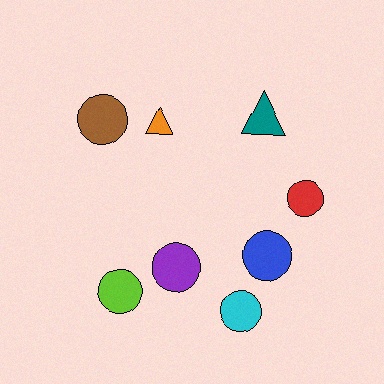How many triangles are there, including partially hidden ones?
There are 2 triangles.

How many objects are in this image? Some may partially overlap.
There are 8 objects.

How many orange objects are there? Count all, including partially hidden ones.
There is 1 orange object.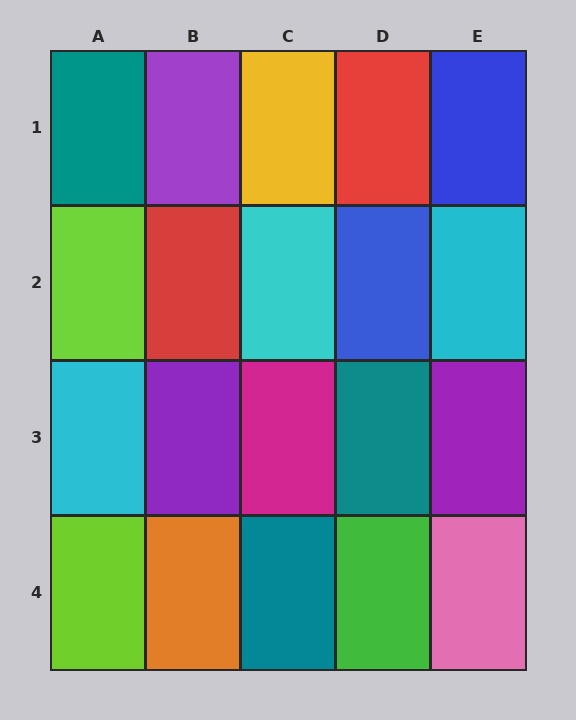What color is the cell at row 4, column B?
Orange.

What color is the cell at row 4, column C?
Teal.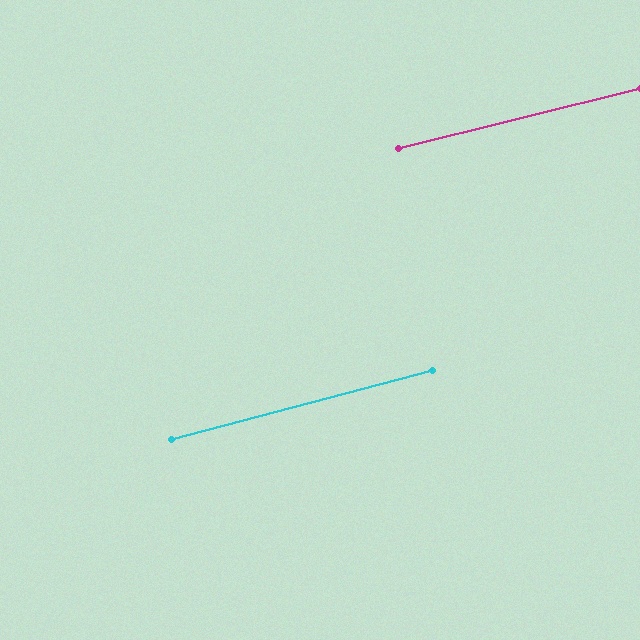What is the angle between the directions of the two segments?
Approximately 1 degree.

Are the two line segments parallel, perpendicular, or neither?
Parallel — their directions differ by only 1.0°.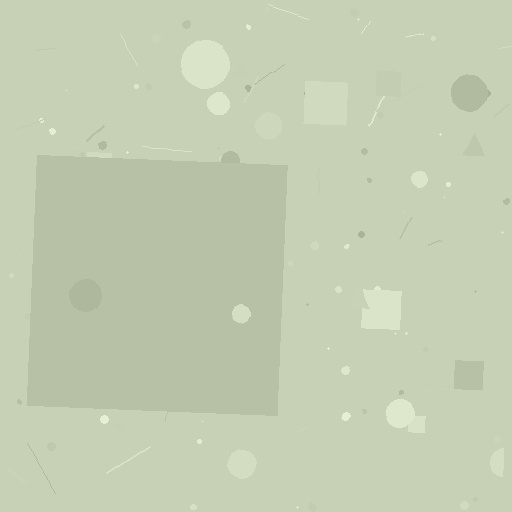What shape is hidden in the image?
A square is hidden in the image.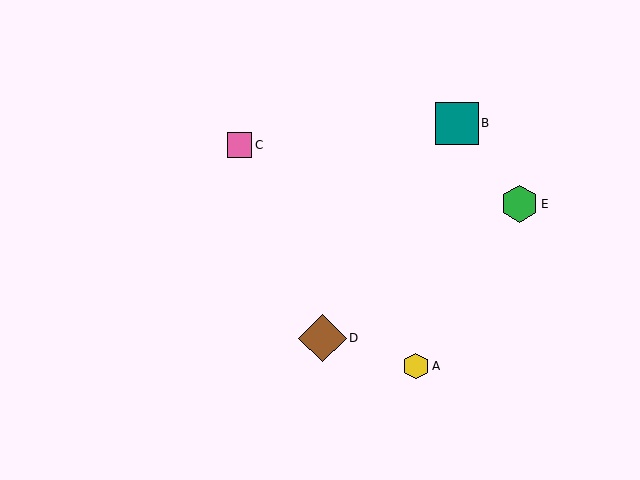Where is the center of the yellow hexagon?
The center of the yellow hexagon is at (416, 366).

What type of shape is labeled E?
Shape E is a green hexagon.